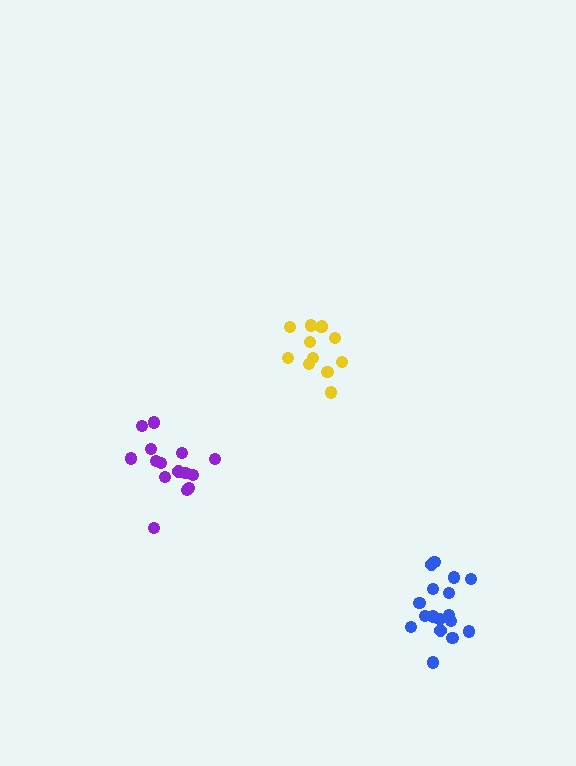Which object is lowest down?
The blue cluster is bottommost.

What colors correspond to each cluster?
The clusters are colored: purple, yellow, blue.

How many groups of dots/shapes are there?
There are 3 groups.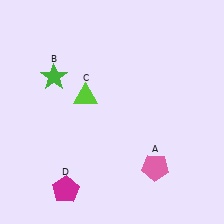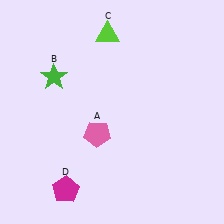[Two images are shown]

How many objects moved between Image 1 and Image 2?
2 objects moved between the two images.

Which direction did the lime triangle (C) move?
The lime triangle (C) moved up.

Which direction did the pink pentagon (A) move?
The pink pentagon (A) moved left.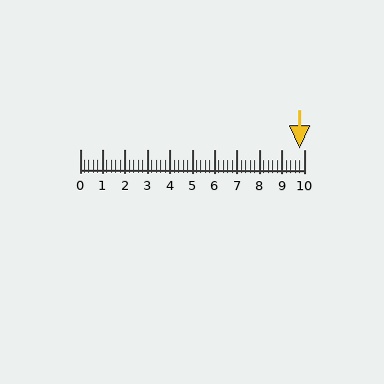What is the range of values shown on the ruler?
The ruler shows values from 0 to 10.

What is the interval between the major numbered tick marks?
The major tick marks are spaced 1 units apart.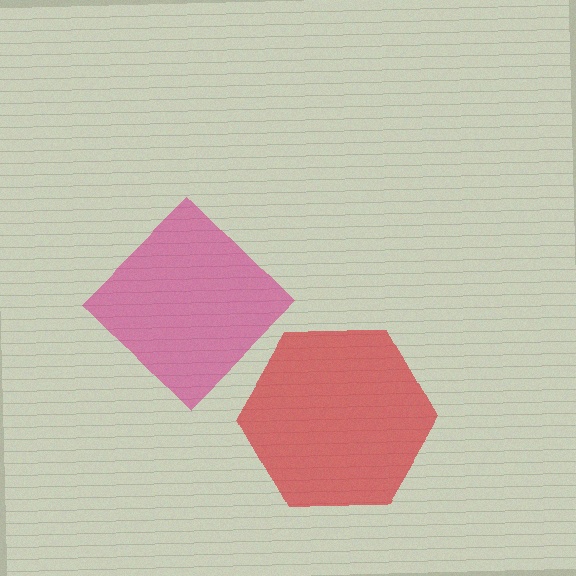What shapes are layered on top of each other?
The layered shapes are: a red hexagon, a magenta diamond.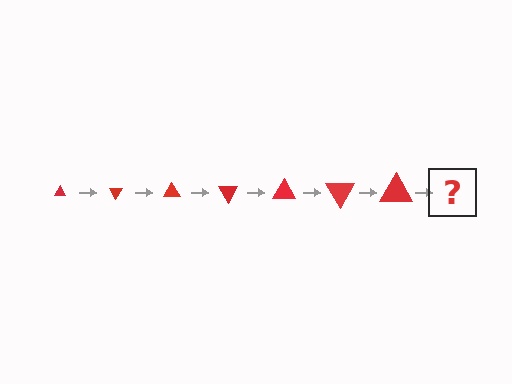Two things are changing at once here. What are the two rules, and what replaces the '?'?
The two rules are that the triangle grows larger each step and it rotates 60 degrees each step. The '?' should be a triangle, larger than the previous one and rotated 420 degrees from the start.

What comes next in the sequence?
The next element should be a triangle, larger than the previous one and rotated 420 degrees from the start.